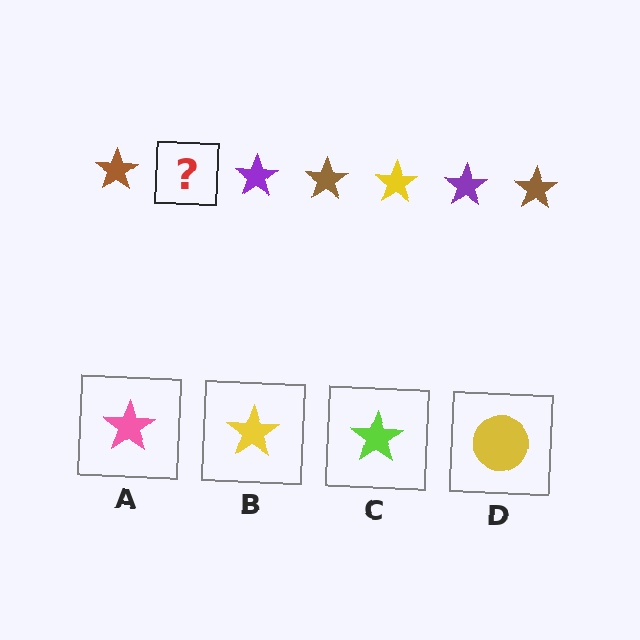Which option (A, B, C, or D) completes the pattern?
B.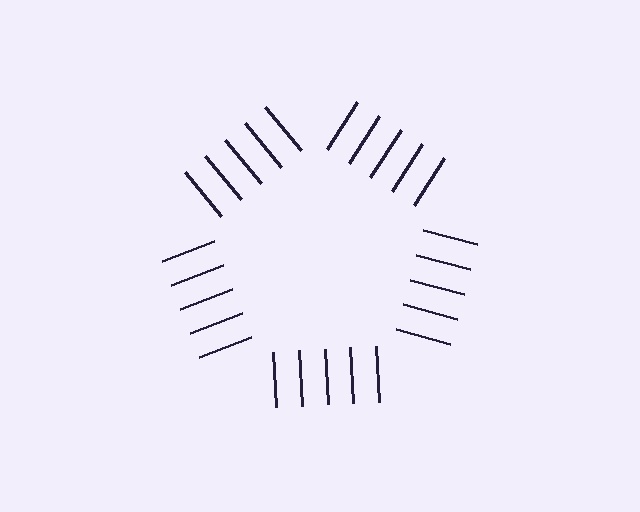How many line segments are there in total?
25 — 5 along each of the 5 edges.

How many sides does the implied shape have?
5 sides — the line-ends trace a pentagon.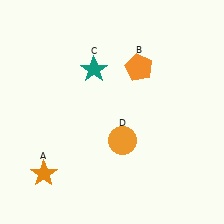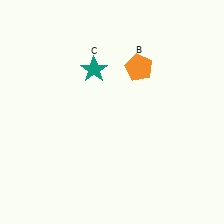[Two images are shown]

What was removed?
The orange star (A), the orange circle (D) were removed in Image 2.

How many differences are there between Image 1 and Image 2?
There are 2 differences between the two images.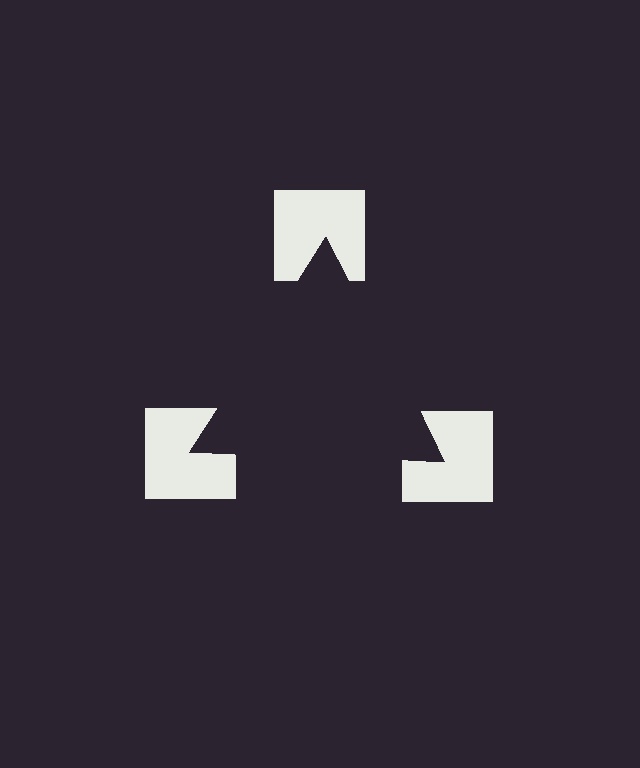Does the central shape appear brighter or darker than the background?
It typically appears slightly darker than the background, even though no actual brightness change is drawn.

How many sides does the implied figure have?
3 sides.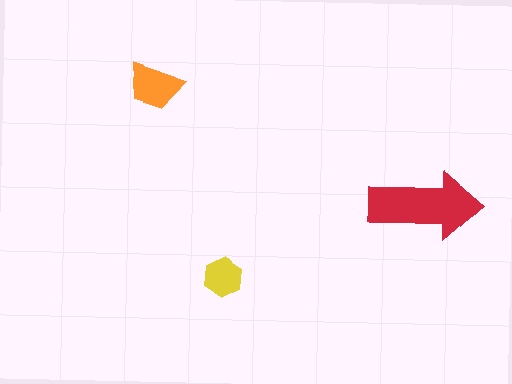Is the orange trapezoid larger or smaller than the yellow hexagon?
Larger.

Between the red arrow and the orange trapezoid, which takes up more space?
The red arrow.